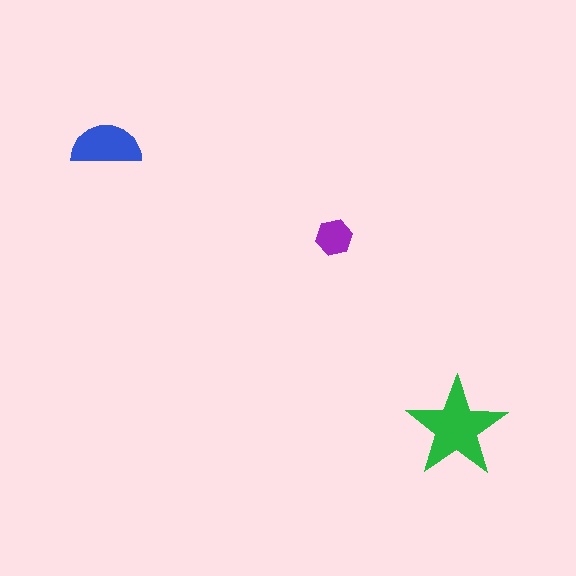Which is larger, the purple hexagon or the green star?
The green star.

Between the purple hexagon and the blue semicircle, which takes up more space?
The blue semicircle.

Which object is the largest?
The green star.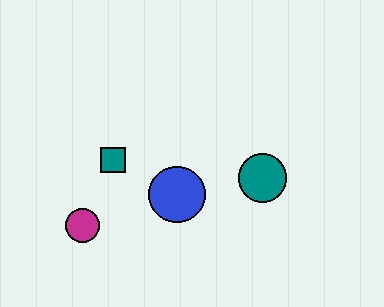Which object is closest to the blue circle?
The teal square is closest to the blue circle.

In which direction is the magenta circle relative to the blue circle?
The magenta circle is to the left of the blue circle.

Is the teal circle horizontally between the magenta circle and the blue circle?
No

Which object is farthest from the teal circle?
The magenta circle is farthest from the teal circle.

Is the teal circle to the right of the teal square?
Yes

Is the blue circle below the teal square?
Yes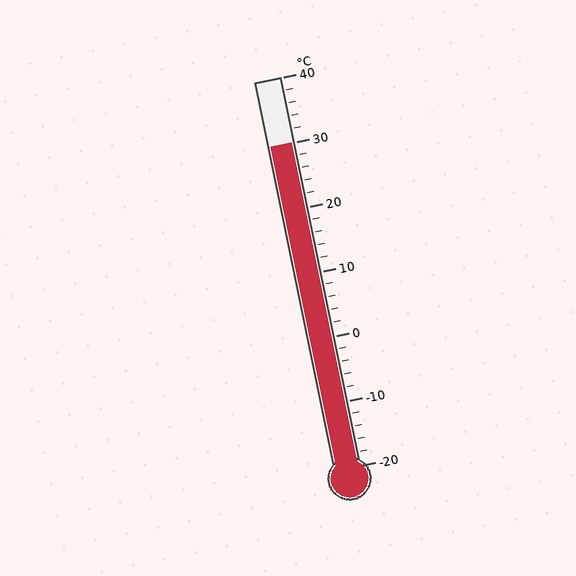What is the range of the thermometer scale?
The thermometer scale ranges from -20°C to 40°C.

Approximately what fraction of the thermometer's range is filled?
The thermometer is filled to approximately 85% of its range.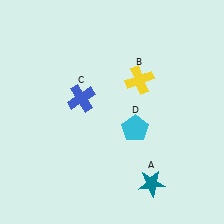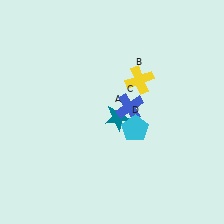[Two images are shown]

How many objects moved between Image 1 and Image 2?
2 objects moved between the two images.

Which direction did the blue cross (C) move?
The blue cross (C) moved right.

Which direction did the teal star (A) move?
The teal star (A) moved up.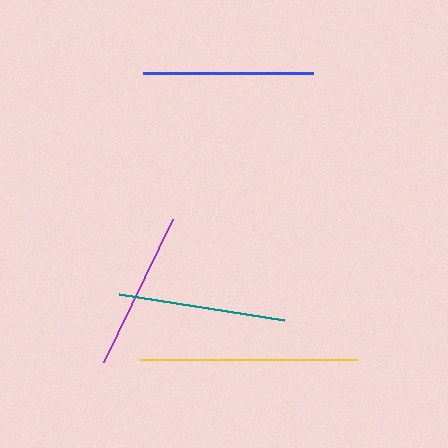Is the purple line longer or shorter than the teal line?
The teal line is longer than the purple line.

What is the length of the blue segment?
The blue segment is approximately 171 pixels long.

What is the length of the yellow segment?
The yellow segment is approximately 217 pixels long.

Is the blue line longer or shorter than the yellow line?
The yellow line is longer than the blue line.